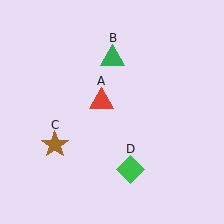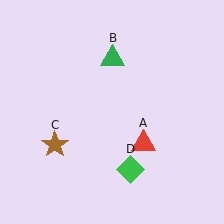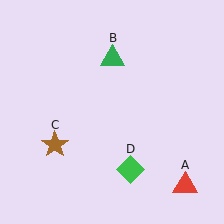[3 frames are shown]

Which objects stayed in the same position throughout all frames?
Green triangle (object B) and brown star (object C) and green diamond (object D) remained stationary.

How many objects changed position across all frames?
1 object changed position: red triangle (object A).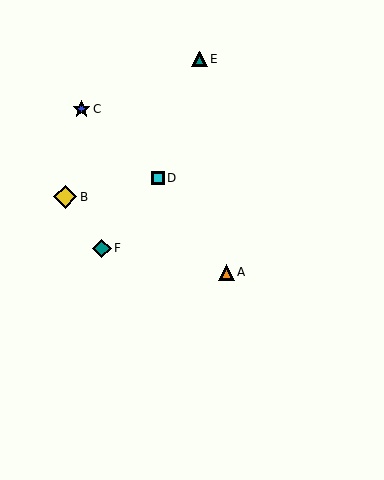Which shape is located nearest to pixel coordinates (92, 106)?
The blue star (labeled C) at (82, 109) is nearest to that location.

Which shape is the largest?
The yellow diamond (labeled B) is the largest.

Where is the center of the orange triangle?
The center of the orange triangle is at (226, 272).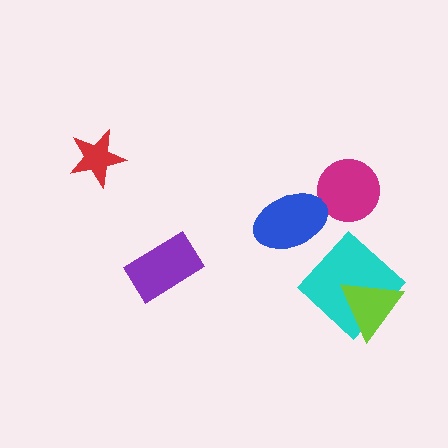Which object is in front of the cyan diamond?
The lime triangle is in front of the cyan diamond.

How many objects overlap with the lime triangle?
1 object overlaps with the lime triangle.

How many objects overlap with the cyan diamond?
1 object overlaps with the cyan diamond.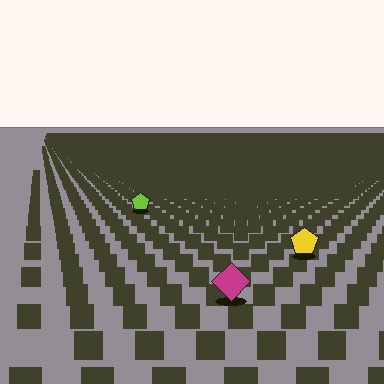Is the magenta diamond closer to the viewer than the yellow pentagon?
Yes. The magenta diamond is closer — you can tell from the texture gradient: the ground texture is coarser near it.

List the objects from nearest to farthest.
From nearest to farthest: the magenta diamond, the yellow pentagon, the lime pentagon.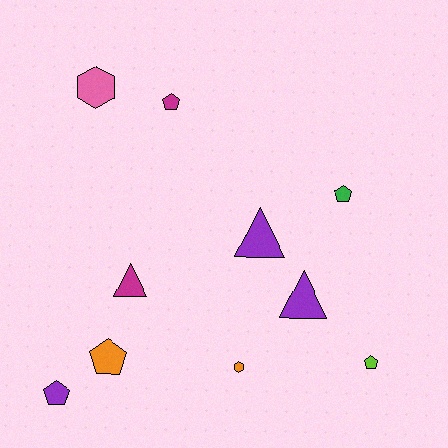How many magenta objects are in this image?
There are 2 magenta objects.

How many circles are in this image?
There are no circles.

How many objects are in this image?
There are 10 objects.